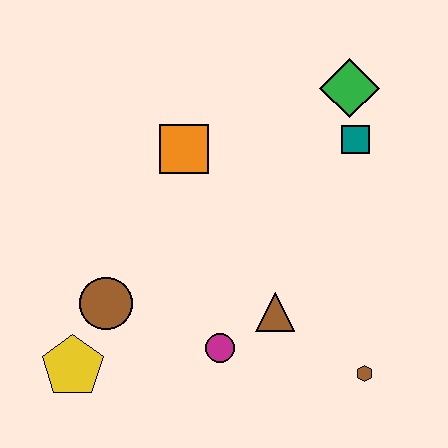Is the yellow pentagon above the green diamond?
No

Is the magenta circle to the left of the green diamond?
Yes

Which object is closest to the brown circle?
The yellow pentagon is closest to the brown circle.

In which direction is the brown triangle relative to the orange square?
The brown triangle is below the orange square.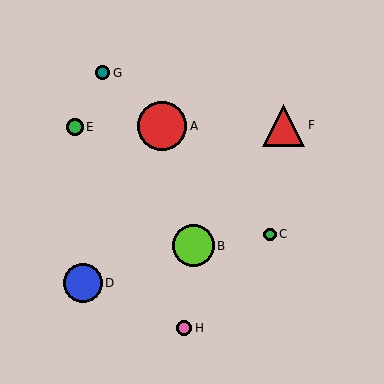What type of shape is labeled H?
Shape H is a pink circle.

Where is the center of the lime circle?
The center of the lime circle is at (193, 246).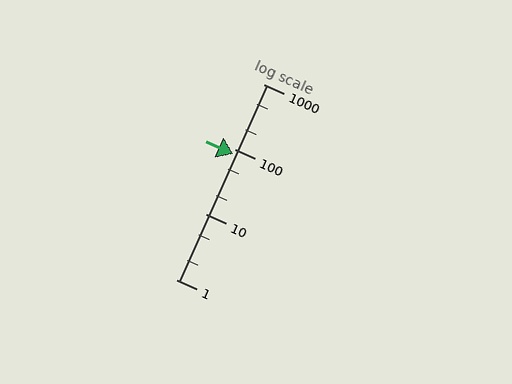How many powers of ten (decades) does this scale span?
The scale spans 3 decades, from 1 to 1000.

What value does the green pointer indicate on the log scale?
The pointer indicates approximately 86.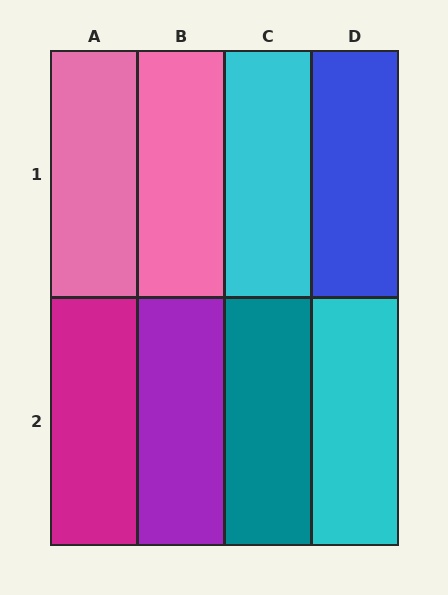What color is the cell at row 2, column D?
Cyan.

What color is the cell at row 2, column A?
Magenta.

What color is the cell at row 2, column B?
Purple.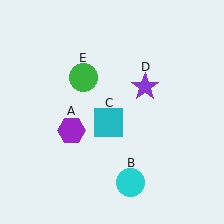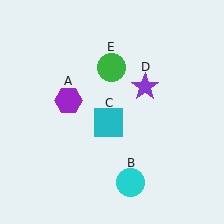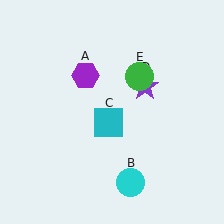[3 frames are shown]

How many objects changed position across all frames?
2 objects changed position: purple hexagon (object A), green circle (object E).